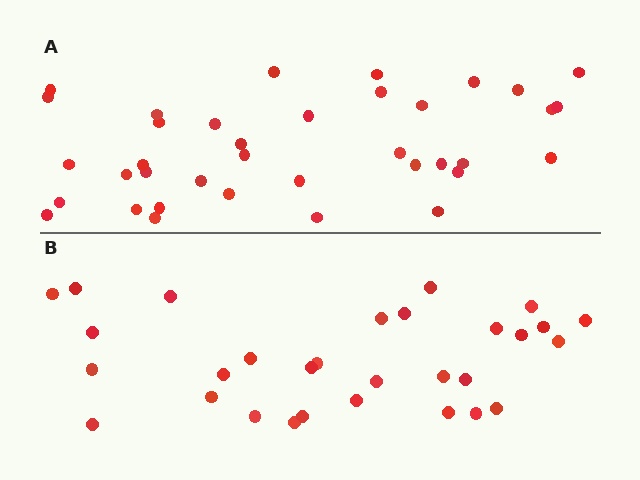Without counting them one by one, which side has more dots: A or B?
Region A (the top region) has more dots.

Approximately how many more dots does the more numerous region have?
Region A has roughly 8 or so more dots than region B.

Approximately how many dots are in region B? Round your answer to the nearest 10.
About 30 dots.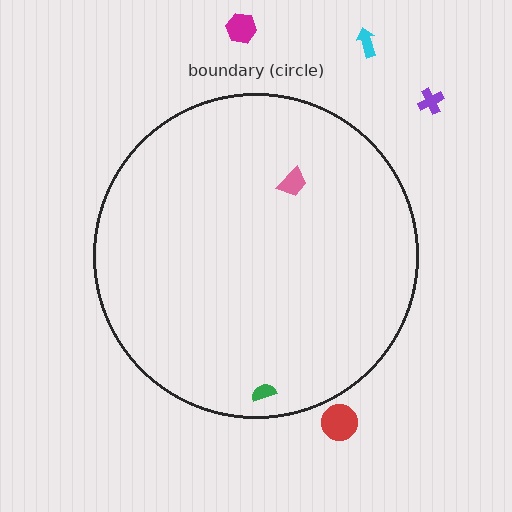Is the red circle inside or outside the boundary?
Outside.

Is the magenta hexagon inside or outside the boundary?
Outside.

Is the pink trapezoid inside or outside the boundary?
Inside.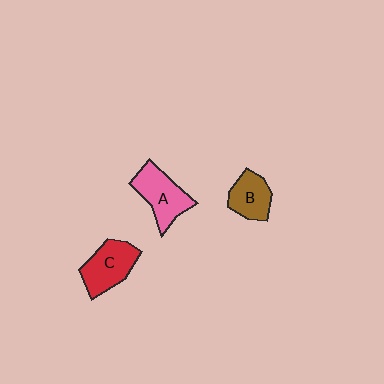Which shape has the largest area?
Shape A (pink).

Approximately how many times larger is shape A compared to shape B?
Approximately 1.4 times.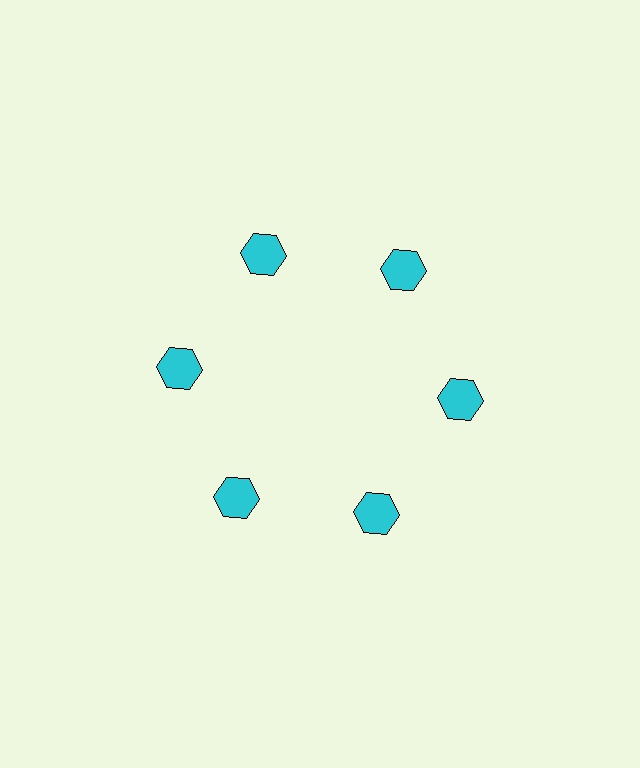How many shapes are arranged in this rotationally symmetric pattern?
There are 6 shapes, arranged in 6 groups of 1.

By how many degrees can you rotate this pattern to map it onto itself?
The pattern maps onto itself every 60 degrees of rotation.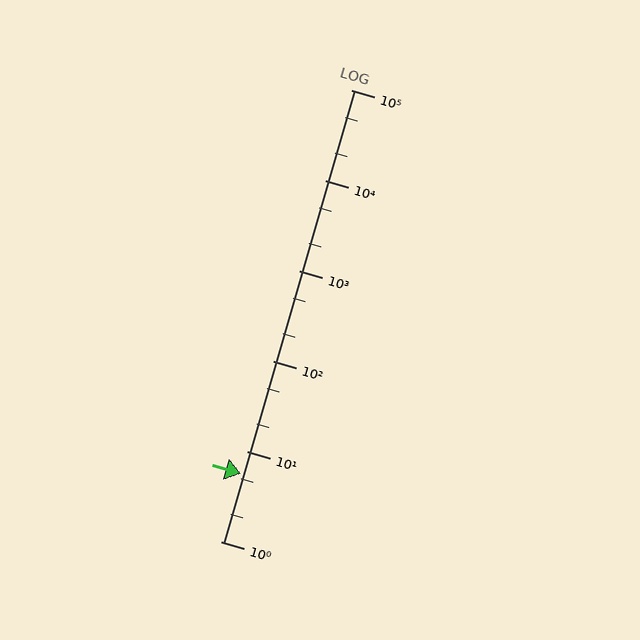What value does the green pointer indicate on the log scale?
The pointer indicates approximately 5.6.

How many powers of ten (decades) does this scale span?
The scale spans 5 decades, from 1 to 100000.